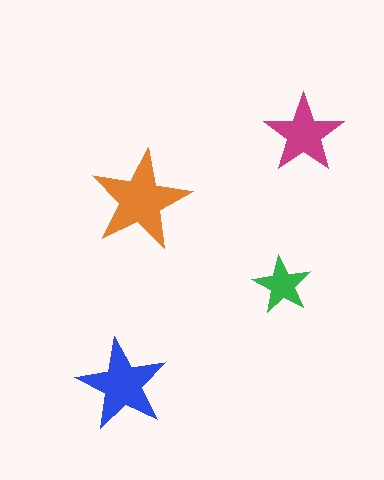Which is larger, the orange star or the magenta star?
The orange one.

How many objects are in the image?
There are 4 objects in the image.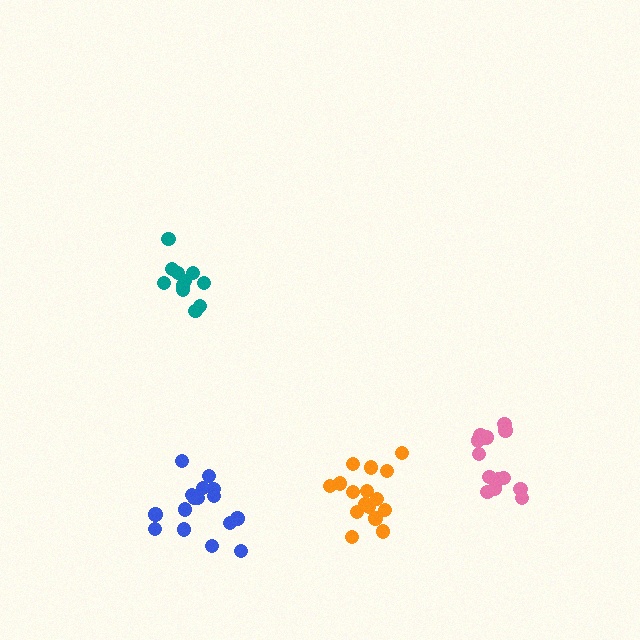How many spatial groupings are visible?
There are 4 spatial groupings.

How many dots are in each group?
Group 1: 13 dots, Group 2: 16 dots, Group 3: 11 dots, Group 4: 16 dots (56 total).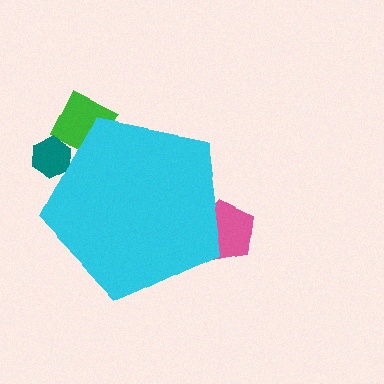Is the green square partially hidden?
Yes, the green square is partially hidden behind the cyan pentagon.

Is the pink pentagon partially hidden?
Yes, the pink pentagon is partially hidden behind the cyan pentagon.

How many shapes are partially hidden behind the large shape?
3 shapes are partially hidden.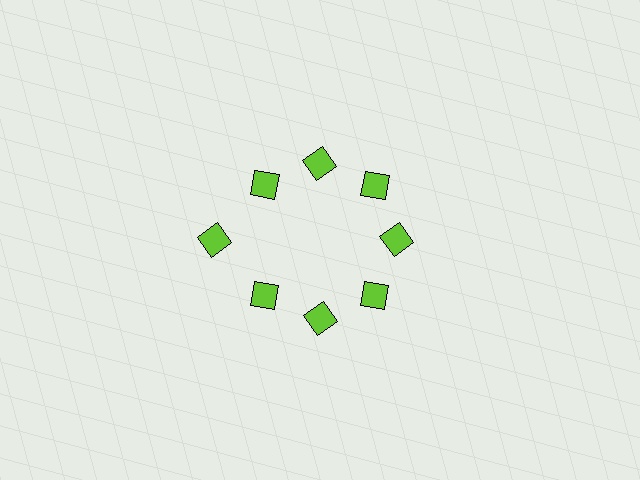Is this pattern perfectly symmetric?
No. The 8 lime diamonds are arranged in a ring, but one element near the 9 o'clock position is pushed outward from the center, breaking the 8-fold rotational symmetry.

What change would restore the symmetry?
The symmetry would be restored by moving it inward, back onto the ring so that all 8 diamonds sit at equal angles and equal distance from the center.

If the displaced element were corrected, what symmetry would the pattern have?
It would have 8-fold rotational symmetry — the pattern would map onto itself every 45 degrees.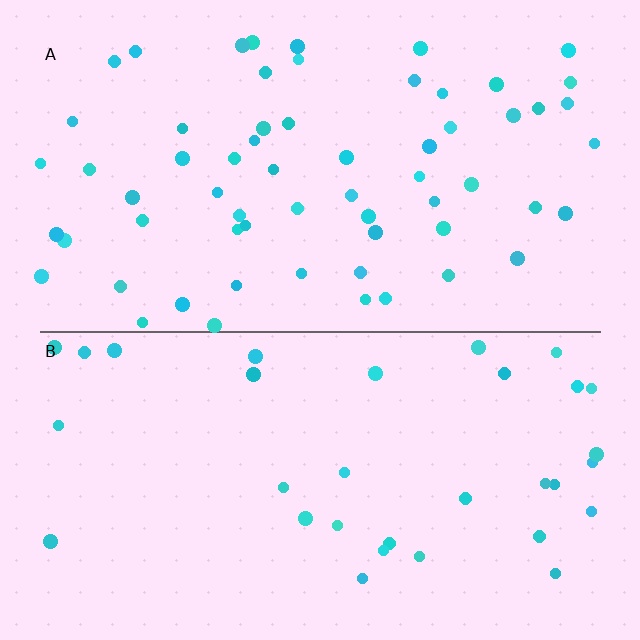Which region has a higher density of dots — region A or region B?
A (the top).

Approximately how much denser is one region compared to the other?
Approximately 1.9× — region A over region B.